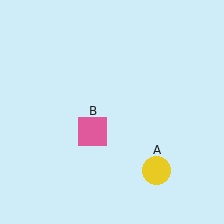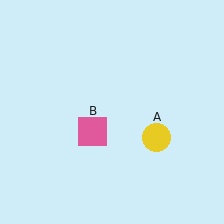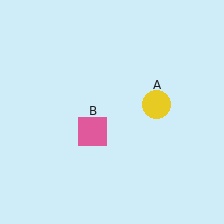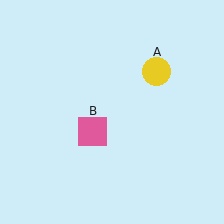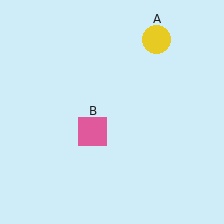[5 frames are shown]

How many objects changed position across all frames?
1 object changed position: yellow circle (object A).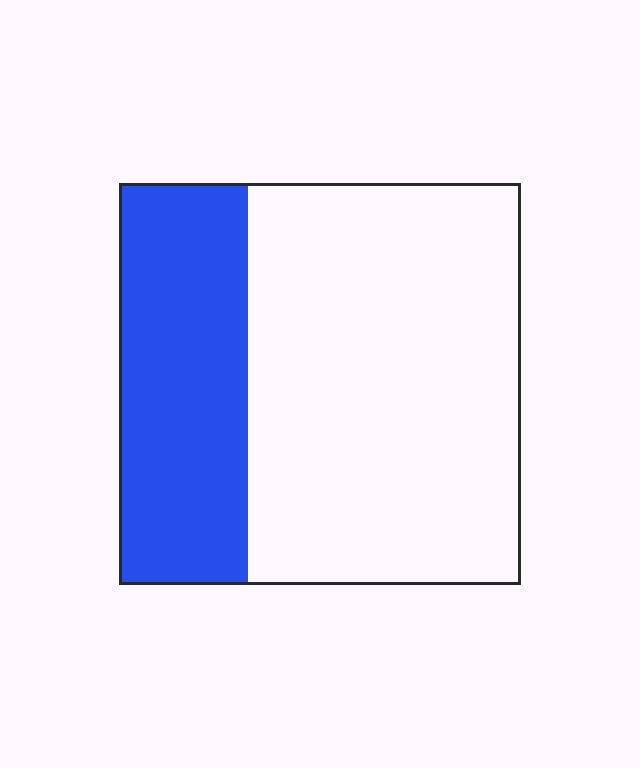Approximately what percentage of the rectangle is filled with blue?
Approximately 30%.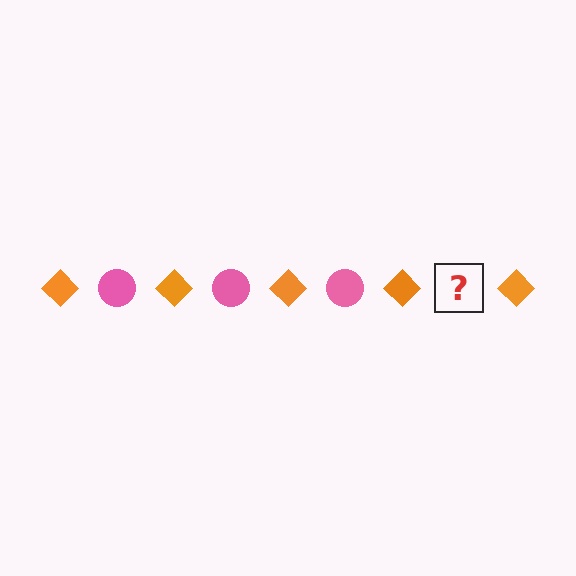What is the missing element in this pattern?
The missing element is a pink circle.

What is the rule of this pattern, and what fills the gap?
The rule is that the pattern alternates between orange diamond and pink circle. The gap should be filled with a pink circle.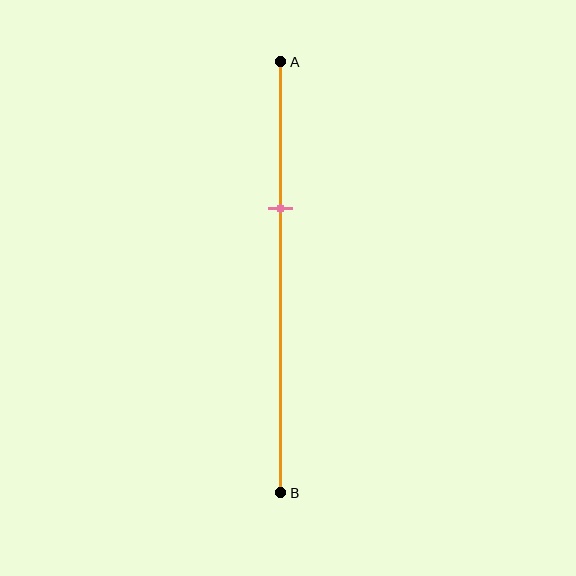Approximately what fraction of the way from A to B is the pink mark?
The pink mark is approximately 35% of the way from A to B.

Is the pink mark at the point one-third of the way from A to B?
Yes, the mark is approximately at the one-third point.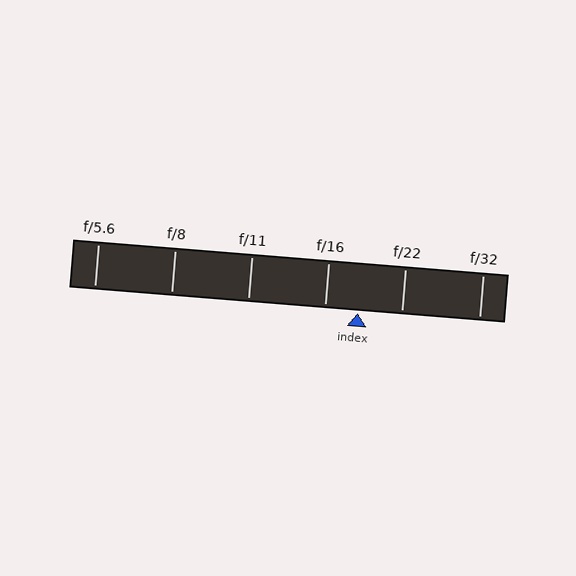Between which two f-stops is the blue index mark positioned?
The index mark is between f/16 and f/22.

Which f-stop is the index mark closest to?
The index mark is closest to f/16.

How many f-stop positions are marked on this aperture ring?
There are 6 f-stop positions marked.